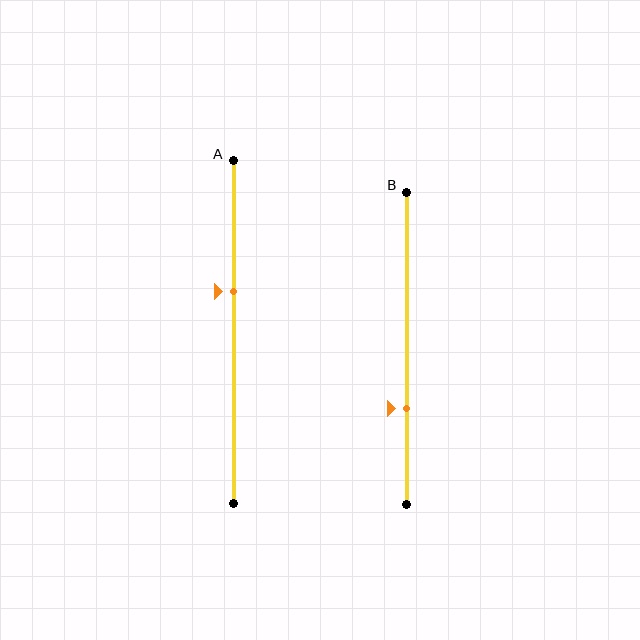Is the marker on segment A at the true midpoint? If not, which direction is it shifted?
No, the marker on segment A is shifted upward by about 12% of the segment length.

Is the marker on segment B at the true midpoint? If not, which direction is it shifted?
No, the marker on segment B is shifted downward by about 19% of the segment length.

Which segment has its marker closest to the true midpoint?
Segment A has its marker closest to the true midpoint.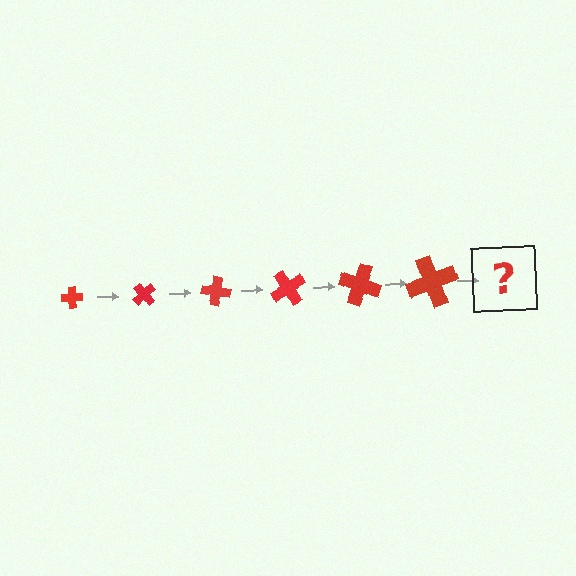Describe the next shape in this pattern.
It should be a cross, larger than the previous one and rotated 300 degrees from the start.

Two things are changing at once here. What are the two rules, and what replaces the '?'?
The two rules are that the cross grows larger each step and it rotates 50 degrees each step. The '?' should be a cross, larger than the previous one and rotated 300 degrees from the start.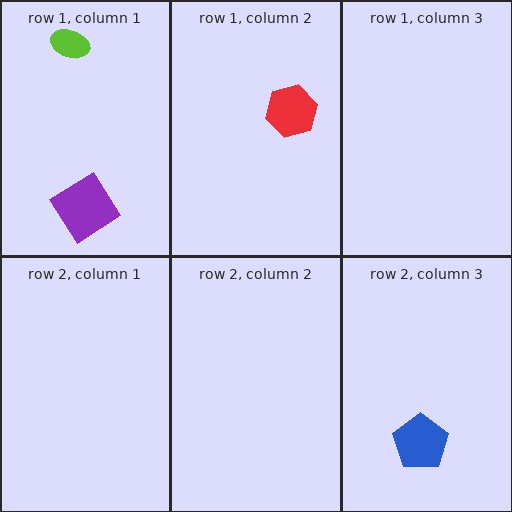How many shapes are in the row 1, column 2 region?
1.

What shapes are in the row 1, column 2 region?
The red hexagon.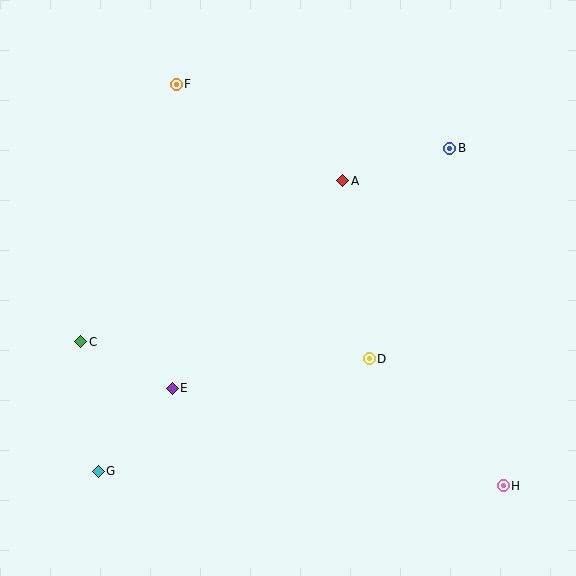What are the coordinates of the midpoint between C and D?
The midpoint between C and D is at (225, 350).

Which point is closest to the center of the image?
Point D at (369, 359) is closest to the center.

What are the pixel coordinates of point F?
Point F is at (176, 84).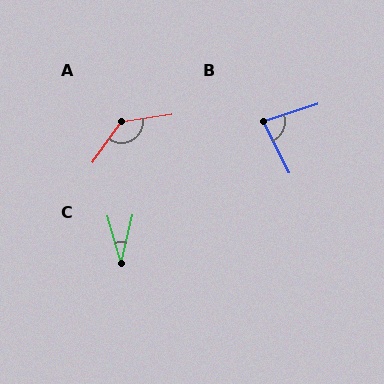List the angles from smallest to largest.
C (30°), B (82°), A (133°).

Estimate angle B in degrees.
Approximately 82 degrees.